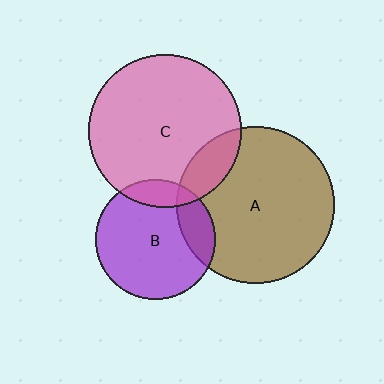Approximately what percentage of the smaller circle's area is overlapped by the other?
Approximately 15%.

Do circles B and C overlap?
Yes.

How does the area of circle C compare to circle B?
Approximately 1.6 times.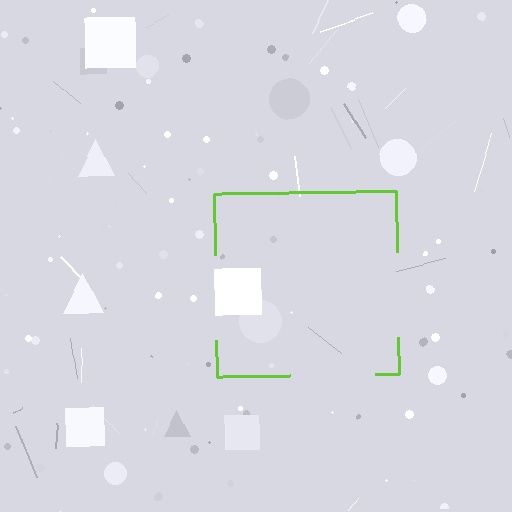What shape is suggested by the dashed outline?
The dashed outline suggests a square.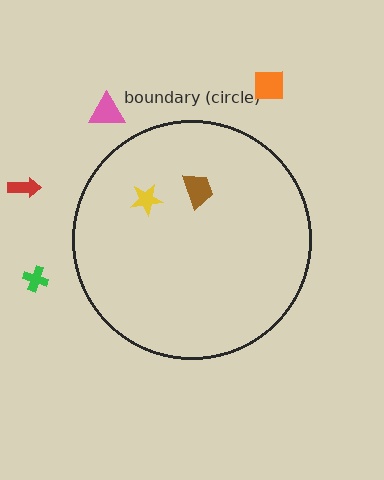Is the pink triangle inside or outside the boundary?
Outside.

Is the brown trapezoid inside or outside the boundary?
Inside.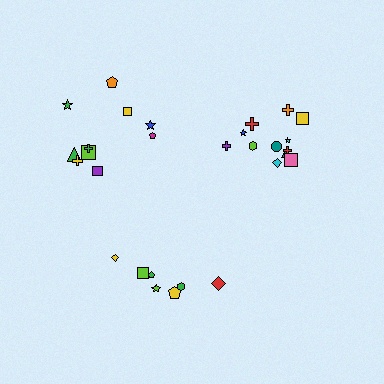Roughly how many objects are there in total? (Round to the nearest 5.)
Roughly 30 objects in total.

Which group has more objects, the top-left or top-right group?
The top-right group.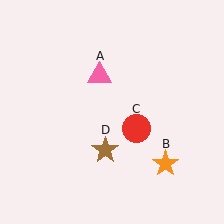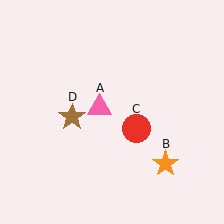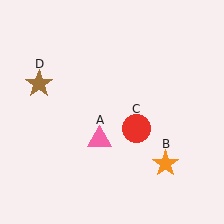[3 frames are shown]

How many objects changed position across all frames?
2 objects changed position: pink triangle (object A), brown star (object D).